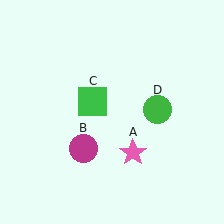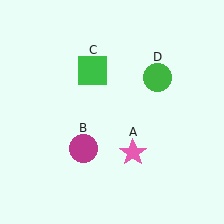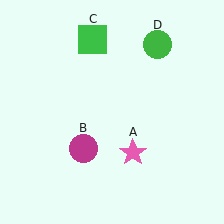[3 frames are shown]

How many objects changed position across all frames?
2 objects changed position: green square (object C), green circle (object D).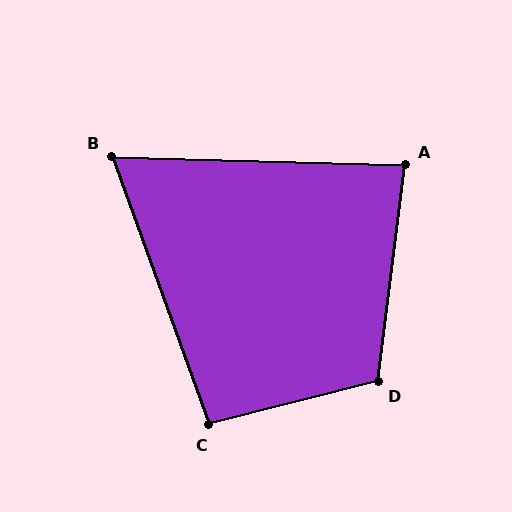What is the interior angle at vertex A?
Approximately 84 degrees (acute).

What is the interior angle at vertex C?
Approximately 96 degrees (obtuse).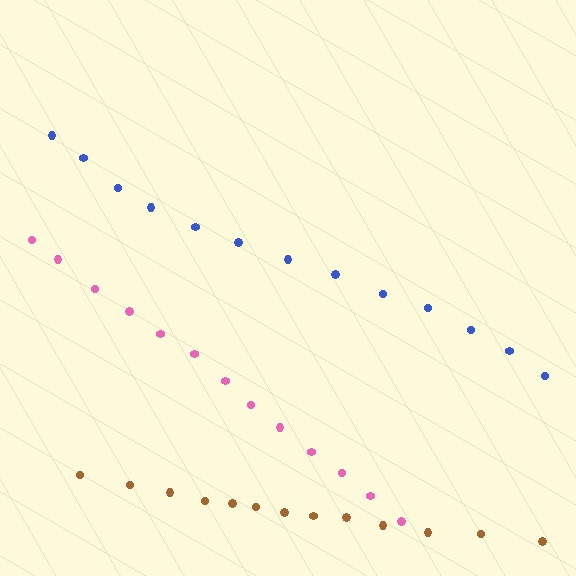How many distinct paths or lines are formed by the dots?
There are 3 distinct paths.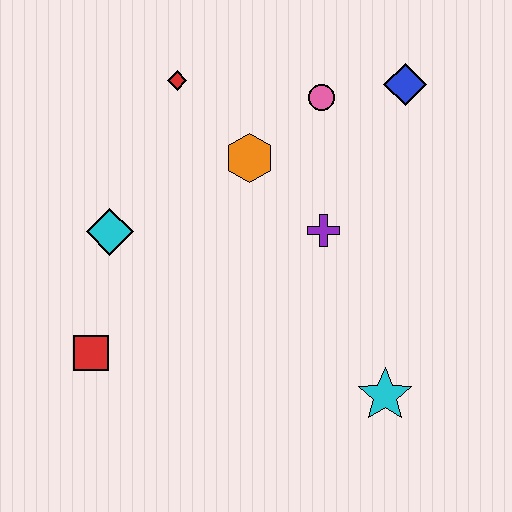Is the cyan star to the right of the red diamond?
Yes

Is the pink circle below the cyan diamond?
No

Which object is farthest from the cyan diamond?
The blue diamond is farthest from the cyan diamond.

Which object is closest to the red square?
The cyan diamond is closest to the red square.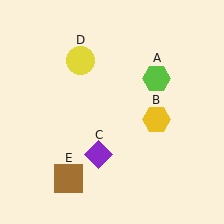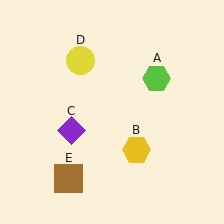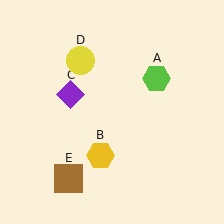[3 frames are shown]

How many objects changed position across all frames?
2 objects changed position: yellow hexagon (object B), purple diamond (object C).